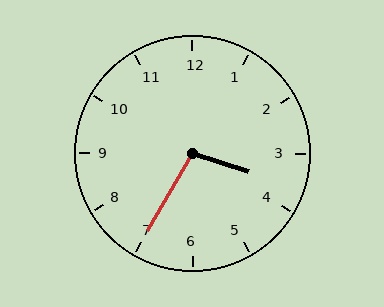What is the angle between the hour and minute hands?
Approximately 102 degrees.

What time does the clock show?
3:35.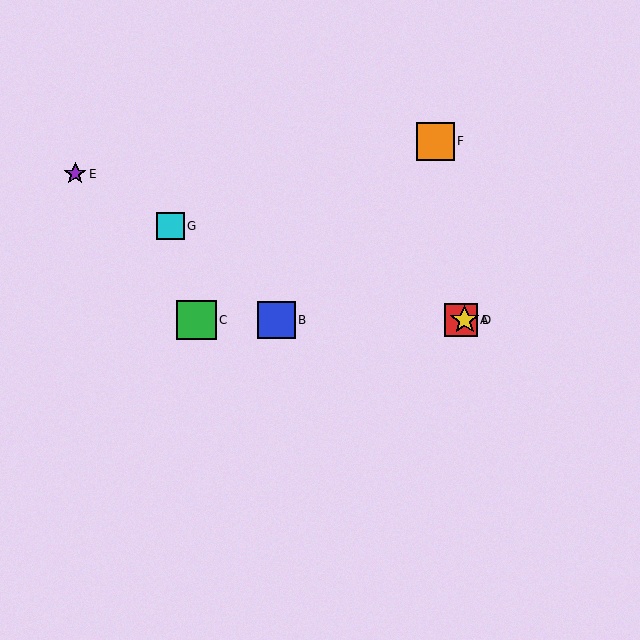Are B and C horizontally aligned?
Yes, both are at y≈320.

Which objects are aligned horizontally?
Objects A, B, C, D are aligned horizontally.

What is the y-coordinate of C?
Object C is at y≈320.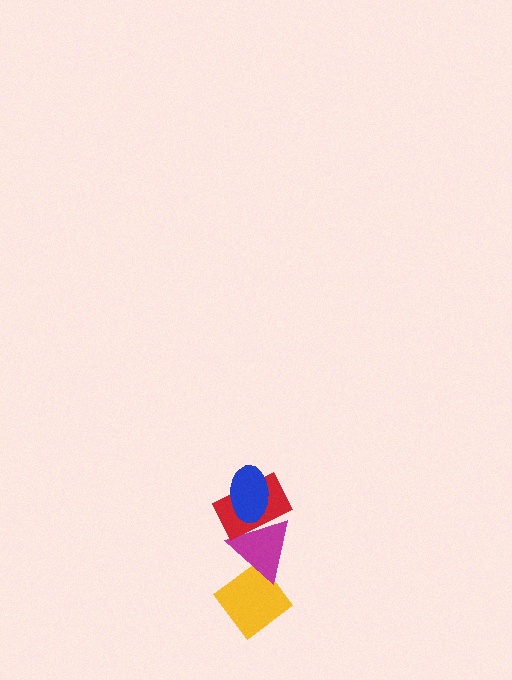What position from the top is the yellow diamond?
The yellow diamond is 4th from the top.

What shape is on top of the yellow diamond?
The magenta triangle is on top of the yellow diamond.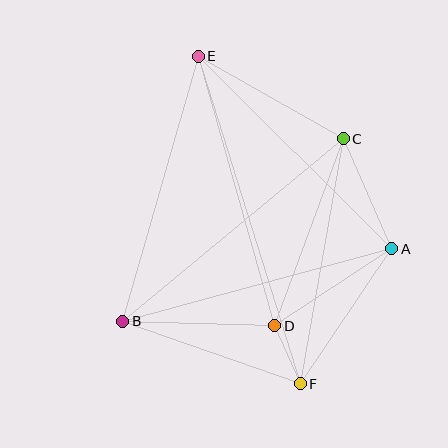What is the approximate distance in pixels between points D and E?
The distance between D and E is approximately 280 pixels.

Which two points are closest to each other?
Points D and F are closest to each other.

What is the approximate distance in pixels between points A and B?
The distance between A and B is approximately 279 pixels.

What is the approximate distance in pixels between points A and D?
The distance between A and D is approximately 140 pixels.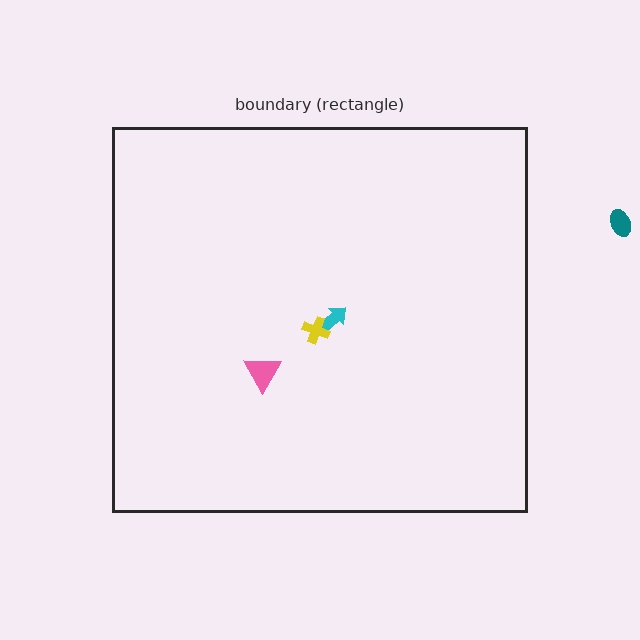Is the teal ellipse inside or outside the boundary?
Outside.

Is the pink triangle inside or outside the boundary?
Inside.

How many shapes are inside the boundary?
3 inside, 1 outside.